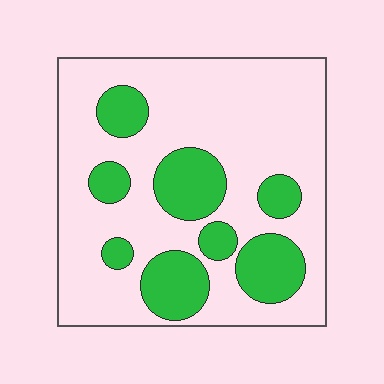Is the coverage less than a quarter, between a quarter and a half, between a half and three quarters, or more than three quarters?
Between a quarter and a half.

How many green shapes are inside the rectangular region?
8.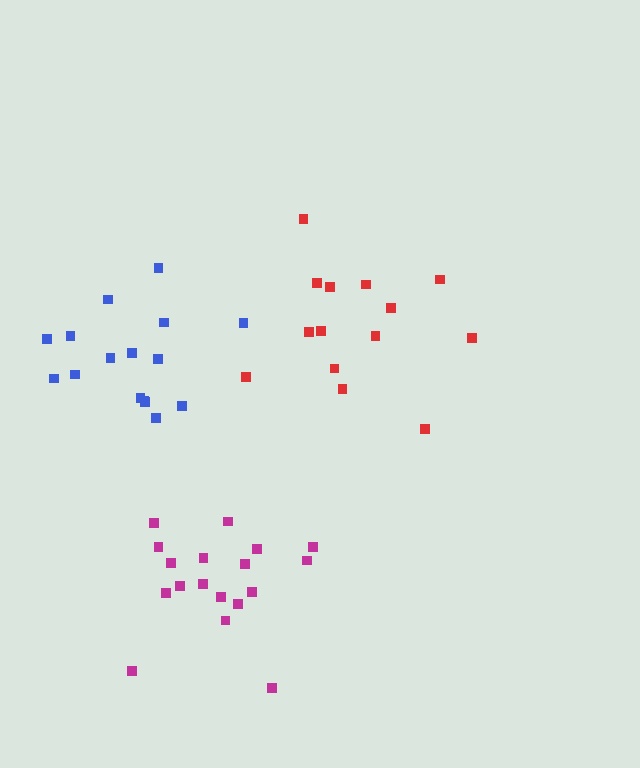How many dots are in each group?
Group 1: 14 dots, Group 2: 18 dots, Group 3: 16 dots (48 total).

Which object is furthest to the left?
The blue cluster is leftmost.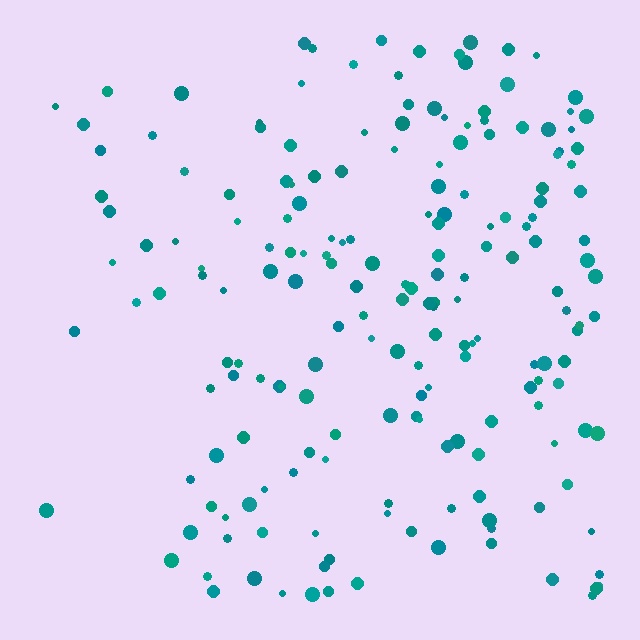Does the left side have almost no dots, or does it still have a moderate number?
Still a moderate number, just noticeably fewer than the right.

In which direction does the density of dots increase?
From left to right, with the right side densest.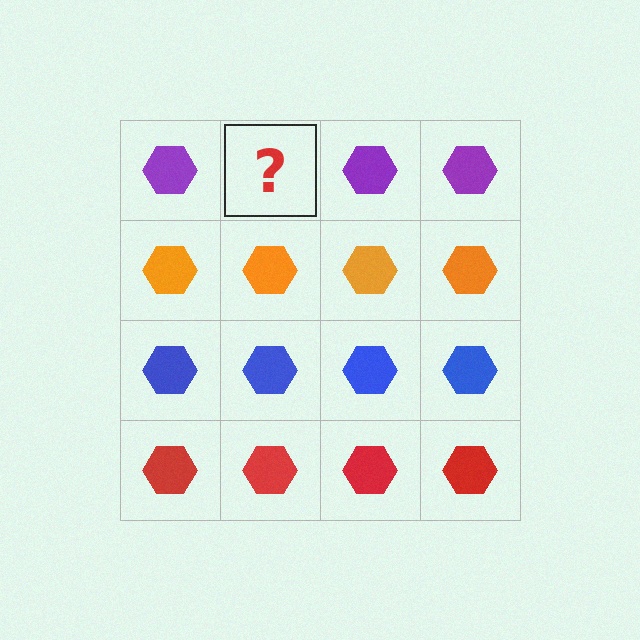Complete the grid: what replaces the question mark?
The question mark should be replaced with a purple hexagon.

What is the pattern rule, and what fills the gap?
The rule is that each row has a consistent color. The gap should be filled with a purple hexagon.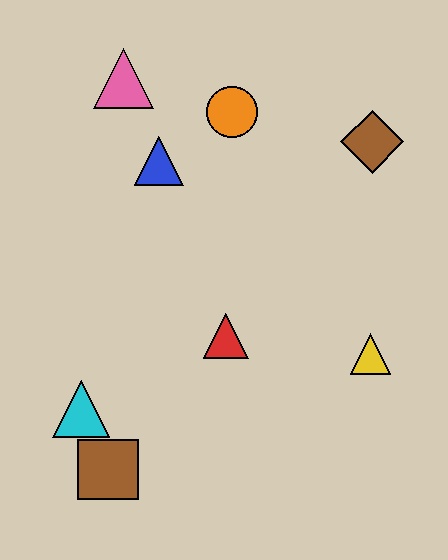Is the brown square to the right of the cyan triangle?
Yes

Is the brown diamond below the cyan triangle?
No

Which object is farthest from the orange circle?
The brown square is farthest from the orange circle.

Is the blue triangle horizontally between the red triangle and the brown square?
Yes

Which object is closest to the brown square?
The cyan triangle is closest to the brown square.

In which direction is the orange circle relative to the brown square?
The orange circle is above the brown square.